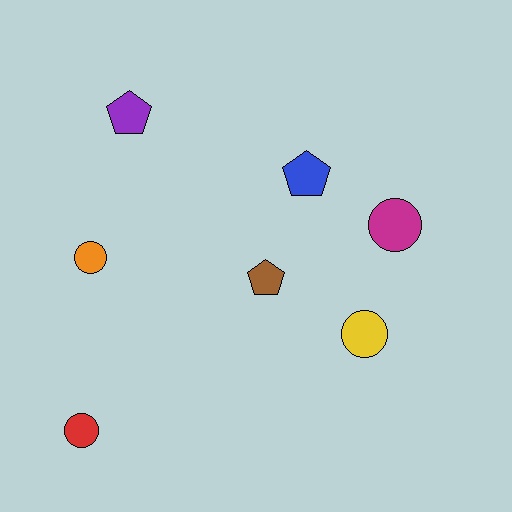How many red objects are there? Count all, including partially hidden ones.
There is 1 red object.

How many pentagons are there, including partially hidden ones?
There are 3 pentagons.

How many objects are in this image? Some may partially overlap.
There are 7 objects.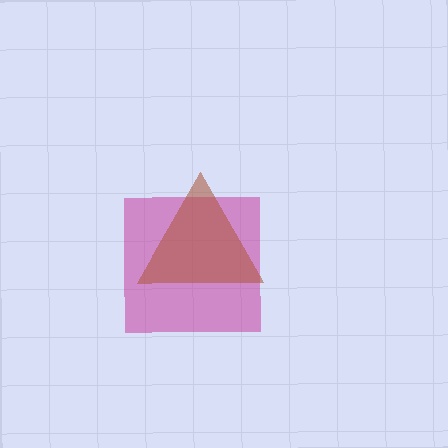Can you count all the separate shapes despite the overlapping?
Yes, there are 2 separate shapes.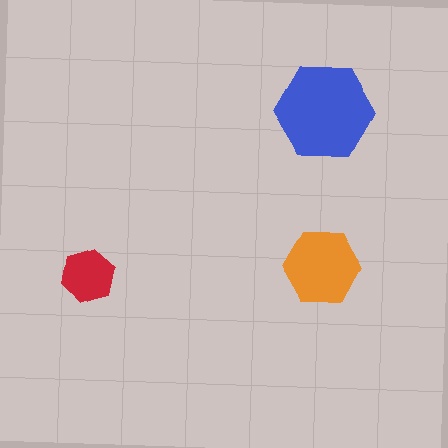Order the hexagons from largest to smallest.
the blue one, the orange one, the red one.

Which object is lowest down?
The red hexagon is bottommost.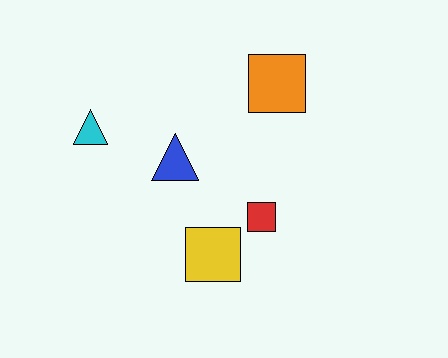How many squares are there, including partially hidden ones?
There are 3 squares.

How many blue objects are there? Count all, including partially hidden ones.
There is 1 blue object.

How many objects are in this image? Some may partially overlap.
There are 5 objects.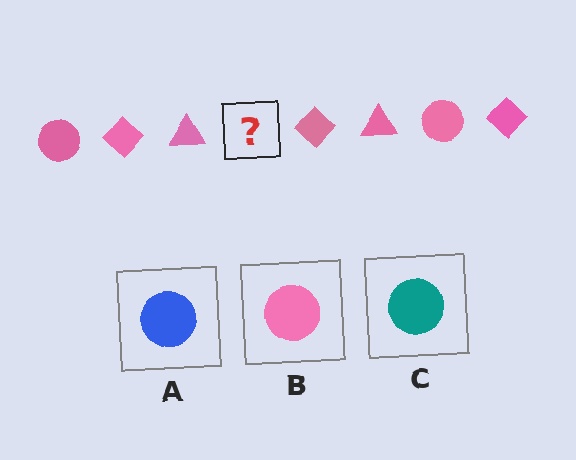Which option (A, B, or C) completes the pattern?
B.